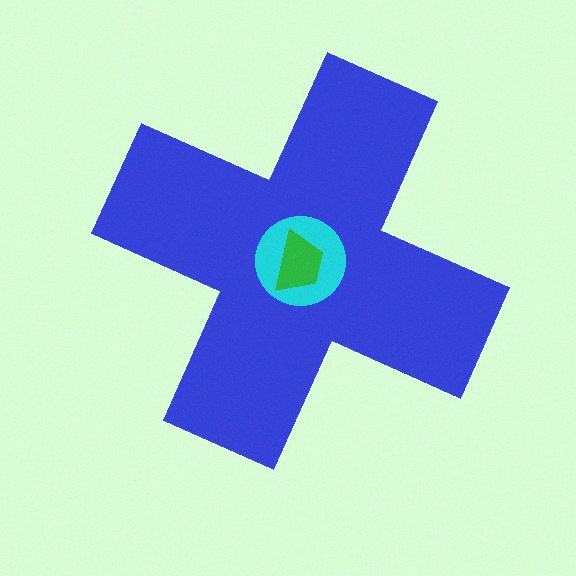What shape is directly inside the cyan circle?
The green trapezoid.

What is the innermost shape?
The green trapezoid.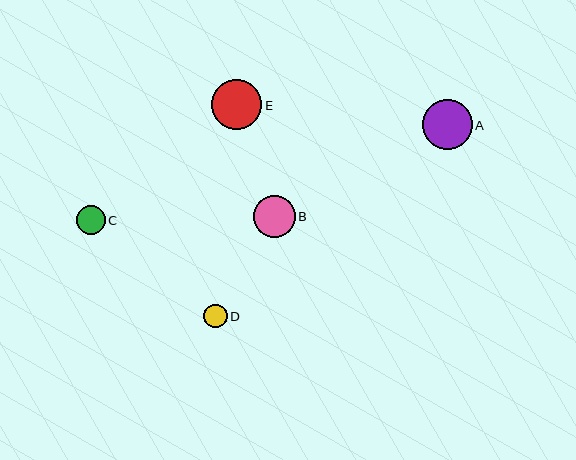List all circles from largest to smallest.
From largest to smallest: A, E, B, C, D.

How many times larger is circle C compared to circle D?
Circle C is approximately 1.2 times the size of circle D.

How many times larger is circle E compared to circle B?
Circle E is approximately 1.2 times the size of circle B.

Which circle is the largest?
Circle A is the largest with a size of approximately 50 pixels.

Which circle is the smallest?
Circle D is the smallest with a size of approximately 23 pixels.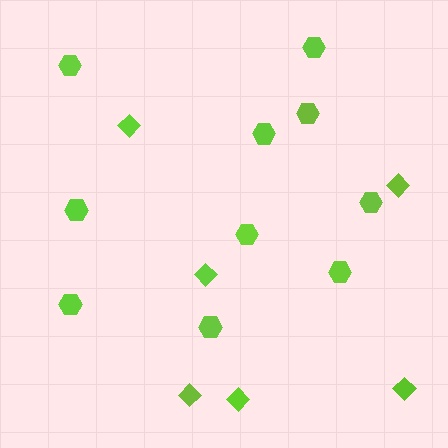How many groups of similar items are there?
There are 2 groups: one group of diamonds (6) and one group of hexagons (10).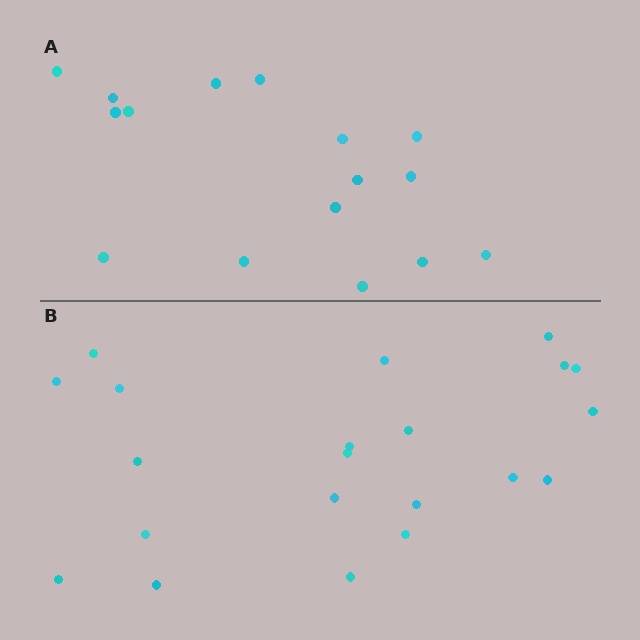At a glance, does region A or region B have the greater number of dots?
Region B (the bottom region) has more dots.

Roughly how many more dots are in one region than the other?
Region B has about 5 more dots than region A.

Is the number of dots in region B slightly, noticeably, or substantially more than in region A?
Region B has noticeably more, but not dramatically so. The ratio is roughly 1.3 to 1.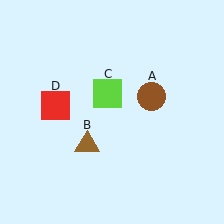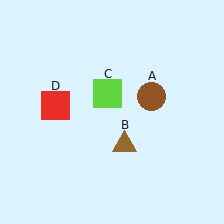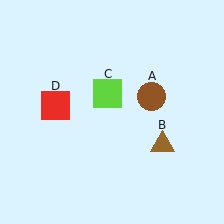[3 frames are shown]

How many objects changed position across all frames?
1 object changed position: brown triangle (object B).